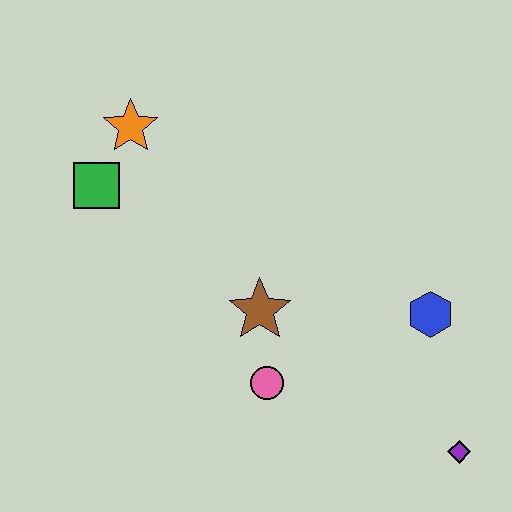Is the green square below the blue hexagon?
No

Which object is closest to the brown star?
The pink circle is closest to the brown star.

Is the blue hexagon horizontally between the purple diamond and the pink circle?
Yes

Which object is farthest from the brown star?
The purple diamond is farthest from the brown star.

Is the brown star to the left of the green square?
No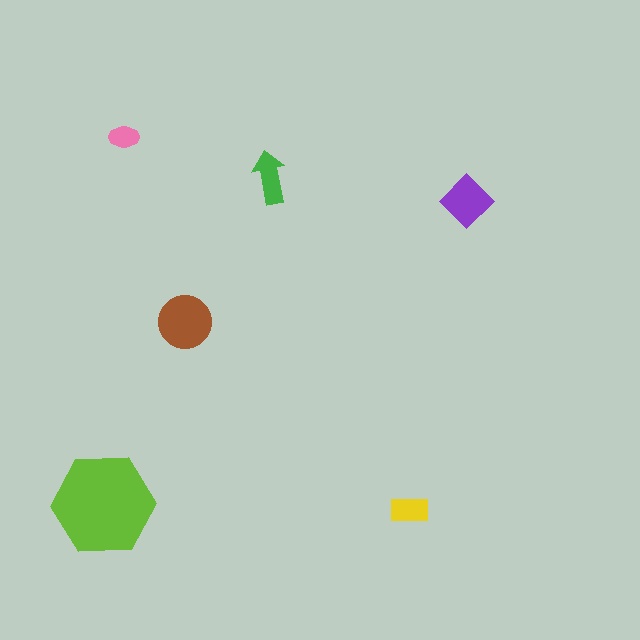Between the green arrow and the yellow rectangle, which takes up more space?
The green arrow.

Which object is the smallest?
The pink ellipse.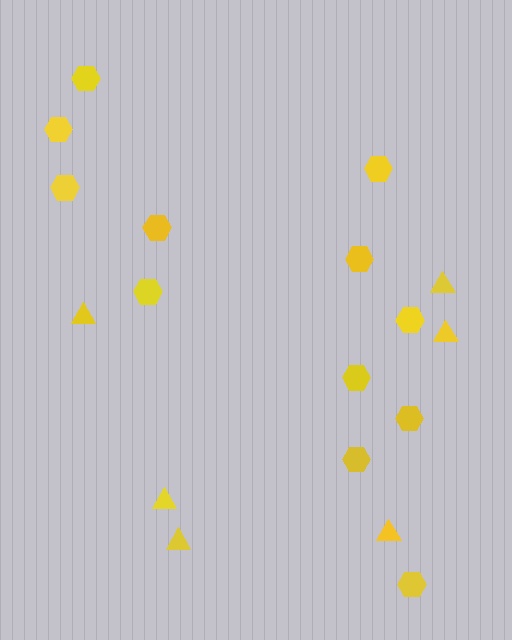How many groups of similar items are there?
There are 2 groups: one group of hexagons (12) and one group of triangles (6).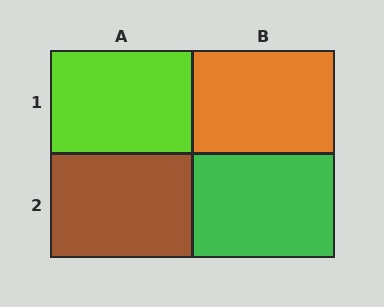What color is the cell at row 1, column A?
Lime.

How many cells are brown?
1 cell is brown.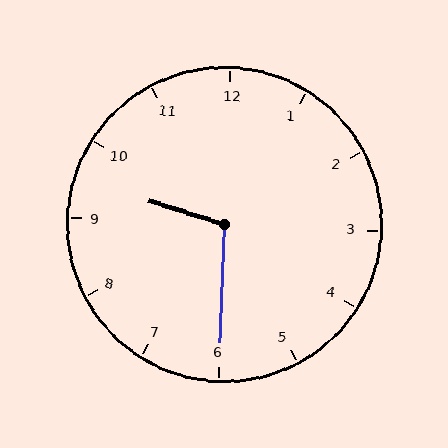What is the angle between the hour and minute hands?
Approximately 105 degrees.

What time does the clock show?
9:30.